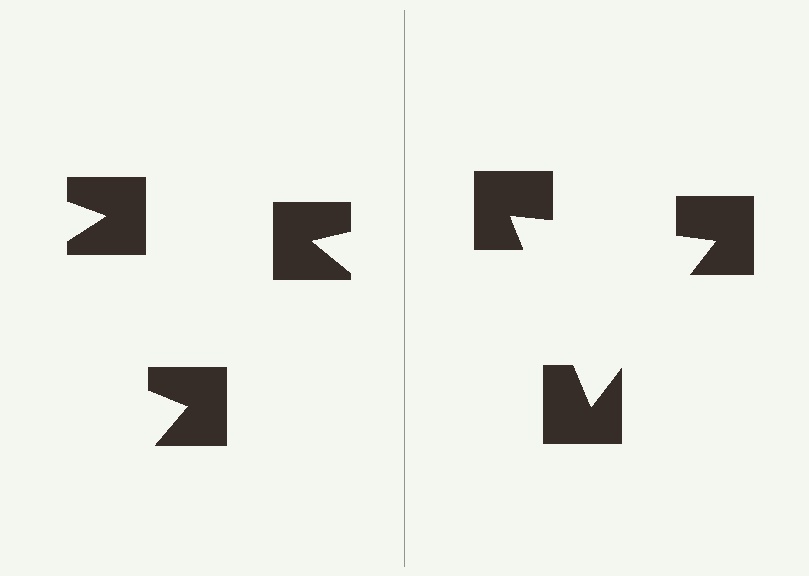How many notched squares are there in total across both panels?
6 — 3 on each side.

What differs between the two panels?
The notched squares are positioned identically on both sides; only the wedge orientations differ. On the right they align to a triangle; on the left they are misaligned.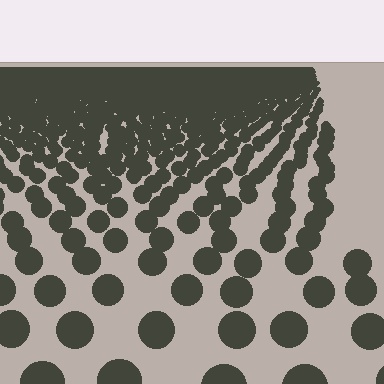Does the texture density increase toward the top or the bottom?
Density increases toward the top.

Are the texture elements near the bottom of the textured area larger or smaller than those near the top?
Larger. Near the bottom, elements are closer to the viewer and appear at a bigger on-screen size.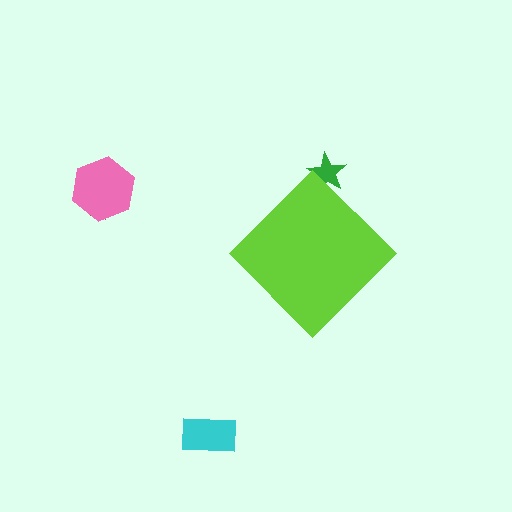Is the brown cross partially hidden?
No, the brown cross is fully visible.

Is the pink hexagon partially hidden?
No, the pink hexagon is fully visible.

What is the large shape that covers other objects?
A lime diamond.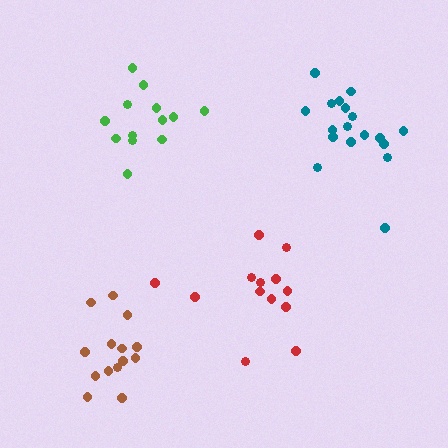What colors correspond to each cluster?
The clusters are colored: brown, red, green, teal.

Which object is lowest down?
The brown cluster is bottommost.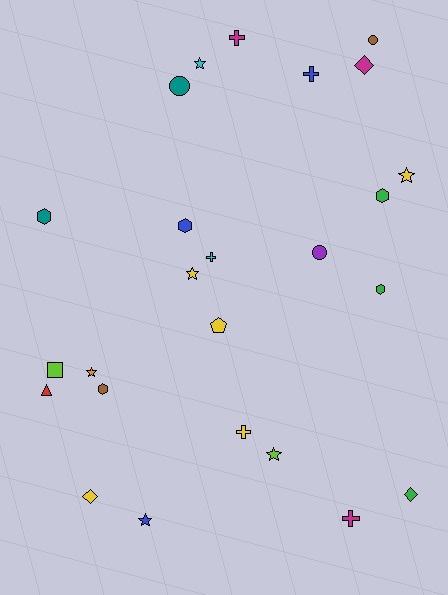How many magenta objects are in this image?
There are 3 magenta objects.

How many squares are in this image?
There is 1 square.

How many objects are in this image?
There are 25 objects.